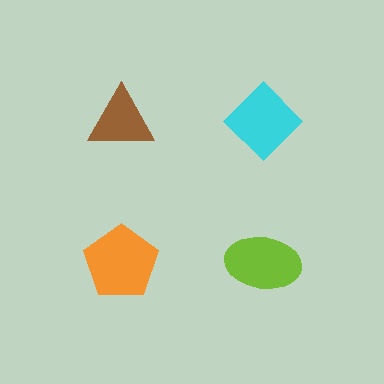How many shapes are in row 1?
2 shapes.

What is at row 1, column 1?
A brown triangle.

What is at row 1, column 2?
A cyan diamond.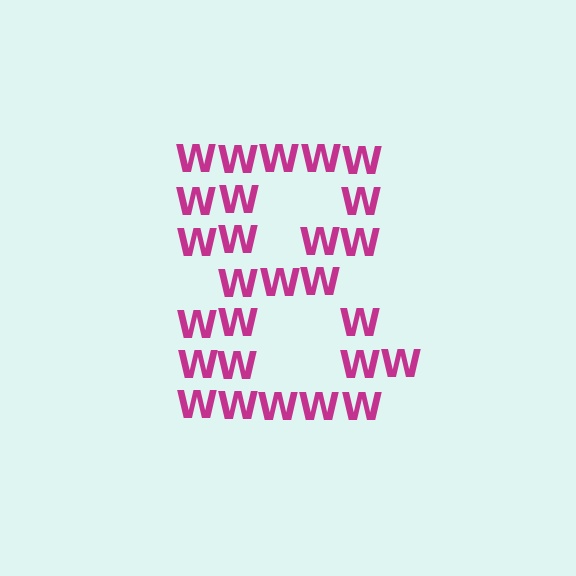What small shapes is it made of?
It is made of small letter W's.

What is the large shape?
The large shape is the digit 8.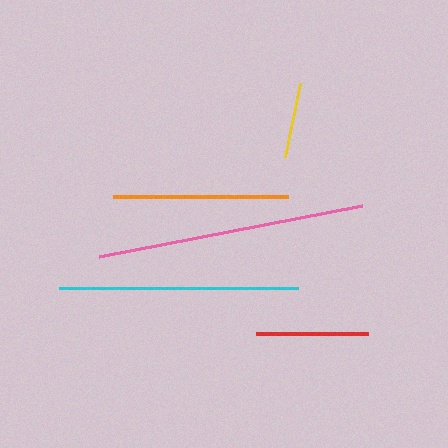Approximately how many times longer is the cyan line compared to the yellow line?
The cyan line is approximately 3.2 times the length of the yellow line.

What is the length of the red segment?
The red segment is approximately 112 pixels long.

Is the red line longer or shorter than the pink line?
The pink line is longer than the red line.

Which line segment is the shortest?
The yellow line is the shortest at approximately 76 pixels.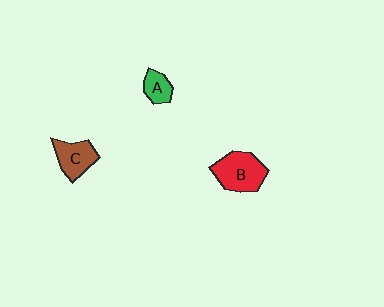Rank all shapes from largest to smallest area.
From largest to smallest: B (red), C (brown), A (green).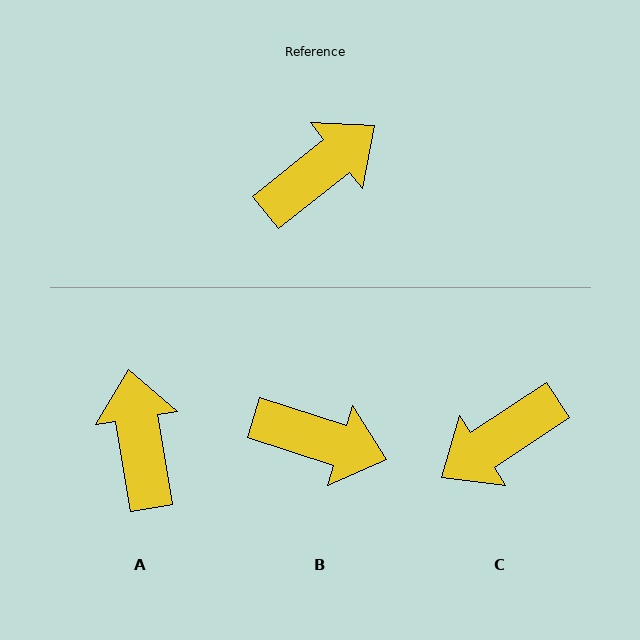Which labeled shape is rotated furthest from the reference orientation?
C, about 175 degrees away.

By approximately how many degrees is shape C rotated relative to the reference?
Approximately 175 degrees counter-clockwise.